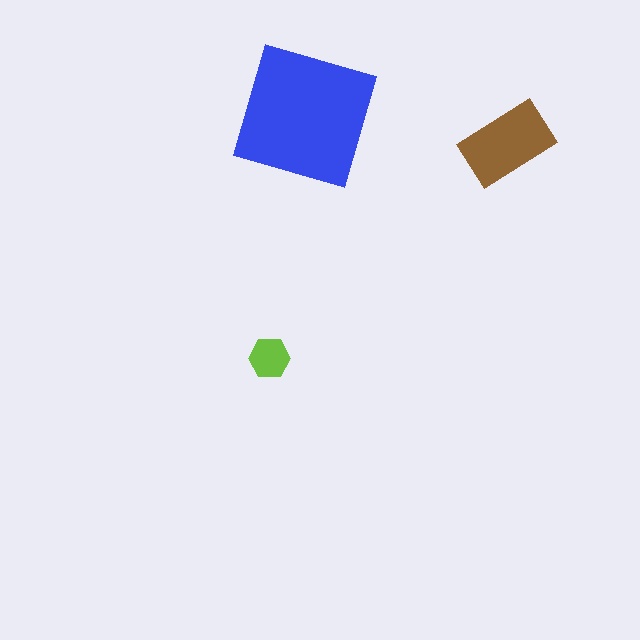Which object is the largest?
The blue square.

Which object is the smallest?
The lime hexagon.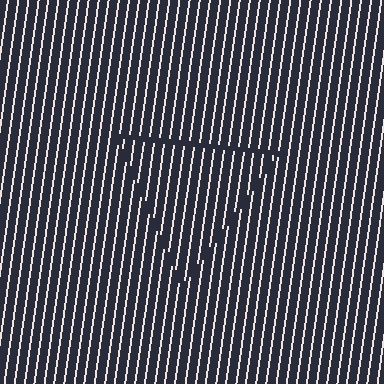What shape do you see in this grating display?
An illusory triangle. The interior of the shape contains the same grating, shifted by half a period — the contour is defined by the phase discontinuity where line-ends from the inner and outer gratings abut.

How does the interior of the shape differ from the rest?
The interior of the shape contains the same grating, shifted by half a period — the contour is defined by the phase discontinuity where line-ends from the inner and outer gratings abut.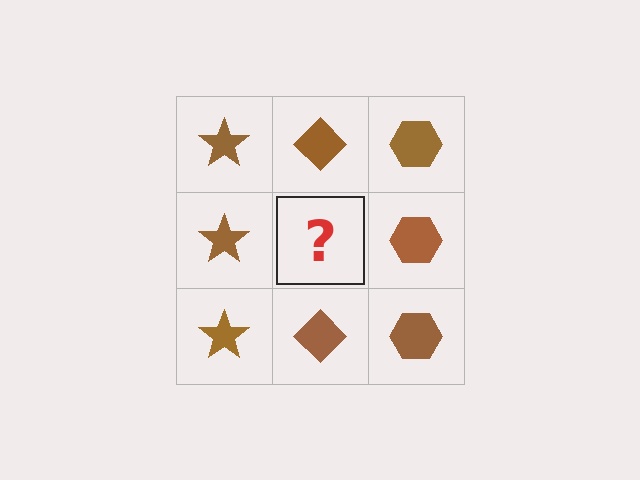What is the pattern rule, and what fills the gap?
The rule is that each column has a consistent shape. The gap should be filled with a brown diamond.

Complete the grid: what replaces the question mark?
The question mark should be replaced with a brown diamond.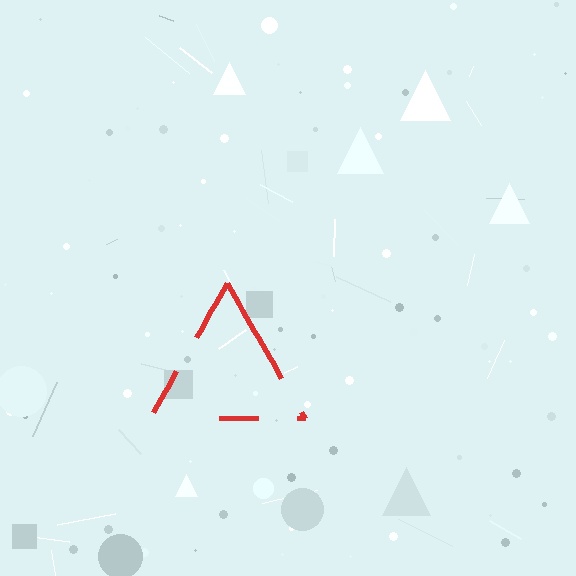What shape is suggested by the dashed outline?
The dashed outline suggests a triangle.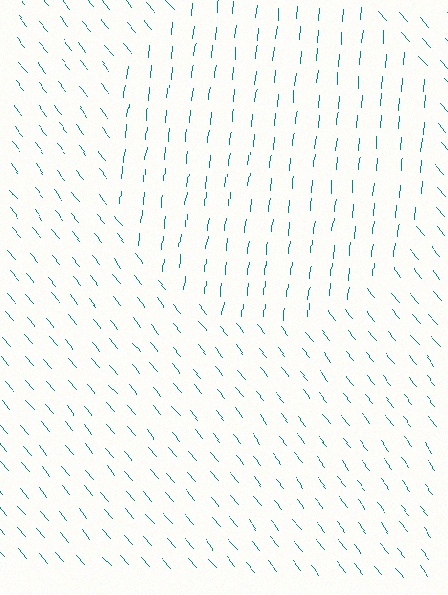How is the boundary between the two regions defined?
The boundary is defined purely by a change in line orientation (approximately 45 degrees difference). All lines are the same color and thickness.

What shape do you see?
I see a circle.